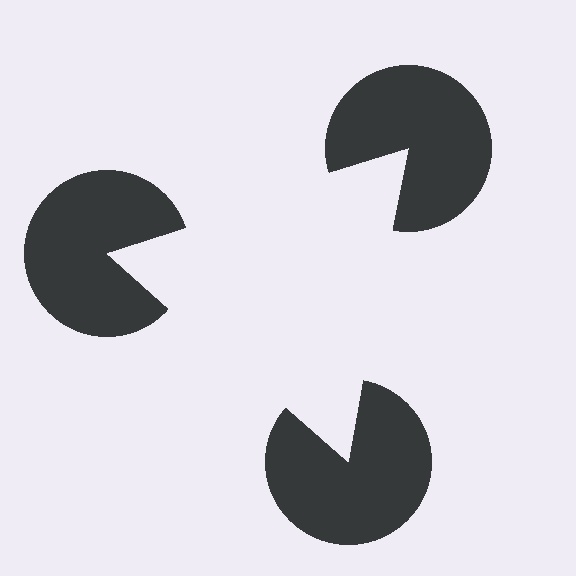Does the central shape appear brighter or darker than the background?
It typically appears slightly brighter than the background, even though no actual brightness change is drawn.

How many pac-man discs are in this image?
There are 3 — one at each vertex of the illusory triangle.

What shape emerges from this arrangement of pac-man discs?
An illusory triangle — its edges are inferred from the aligned wedge cuts in the pac-man discs, not physically drawn.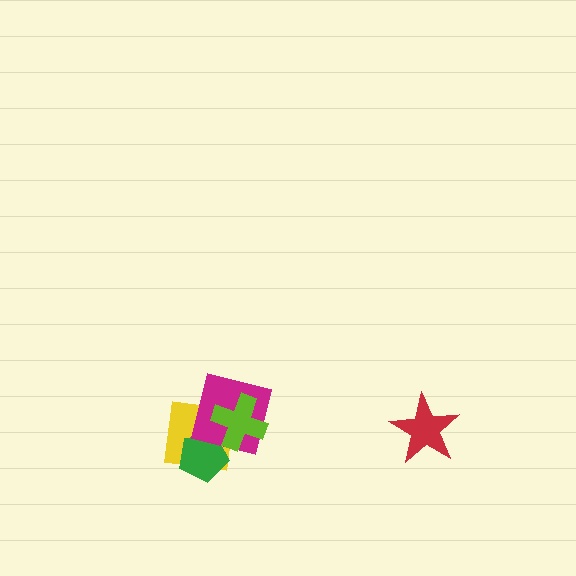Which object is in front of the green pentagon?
The magenta square is in front of the green pentagon.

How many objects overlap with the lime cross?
2 objects overlap with the lime cross.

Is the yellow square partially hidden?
Yes, it is partially covered by another shape.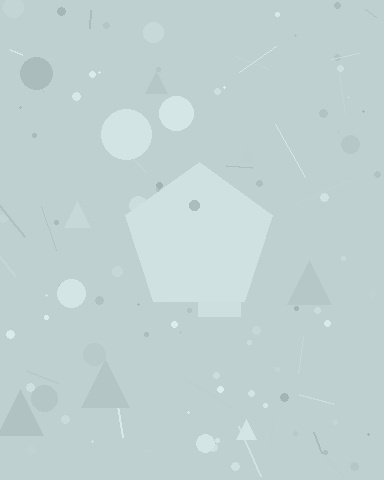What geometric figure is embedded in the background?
A pentagon is embedded in the background.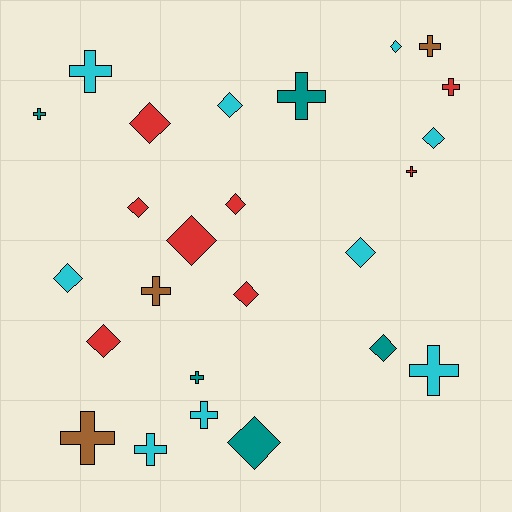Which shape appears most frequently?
Diamond, with 13 objects.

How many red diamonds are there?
There are 6 red diamonds.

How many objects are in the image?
There are 25 objects.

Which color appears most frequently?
Cyan, with 9 objects.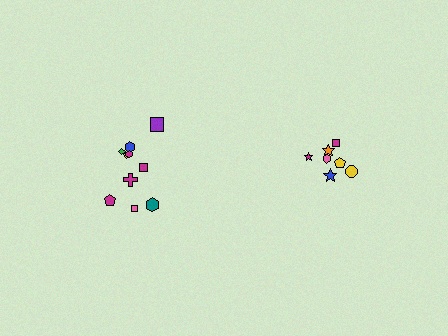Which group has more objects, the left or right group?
The left group.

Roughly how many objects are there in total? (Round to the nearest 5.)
Roughly 15 objects in total.